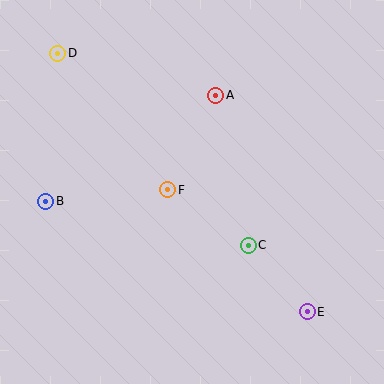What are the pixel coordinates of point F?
Point F is at (168, 190).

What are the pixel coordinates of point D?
Point D is at (58, 53).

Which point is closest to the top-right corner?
Point A is closest to the top-right corner.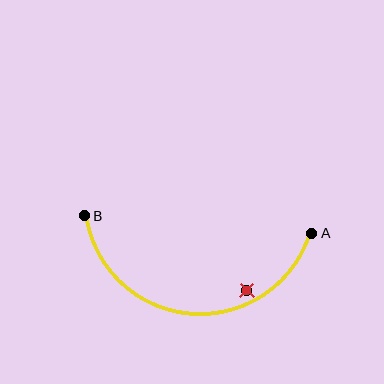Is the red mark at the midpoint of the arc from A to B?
No — the red mark does not lie on the arc at all. It sits slightly inside the curve.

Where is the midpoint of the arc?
The arc midpoint is the point on the curve farthest from the straight line joining A and B. It sits below that line.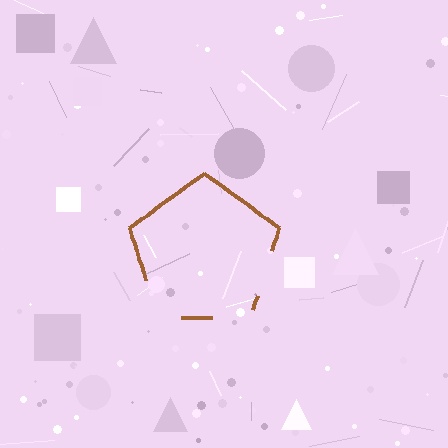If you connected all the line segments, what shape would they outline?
They would outline a pentagon.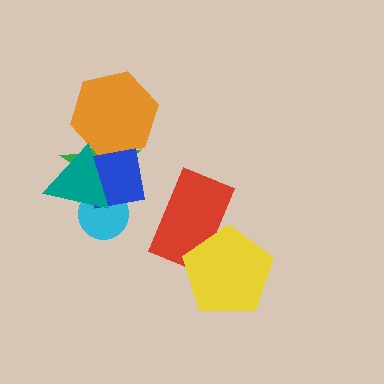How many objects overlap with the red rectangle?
1 object overlaps with the red rectangle.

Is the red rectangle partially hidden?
Yes, it is partially covered by another shape.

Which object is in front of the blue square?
The teal triangle is in front of the blue square.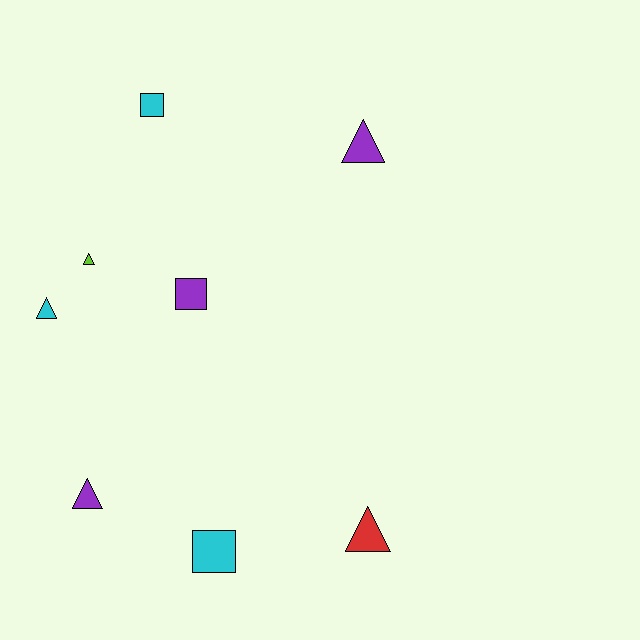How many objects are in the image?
There are 8 objects.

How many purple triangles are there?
There are 2 purple triangles.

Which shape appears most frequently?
Triangle, with 5 objects.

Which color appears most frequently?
Cyan, with 3 objects.